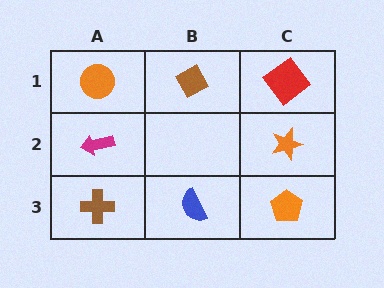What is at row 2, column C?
An orange star.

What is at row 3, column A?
A brown cross.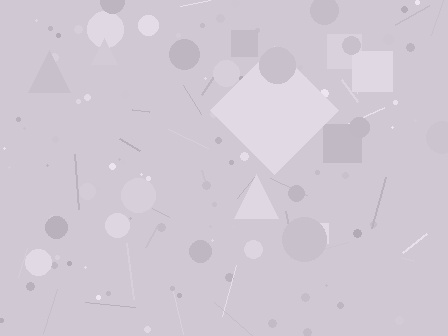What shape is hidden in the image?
A diamond is hidden in the image.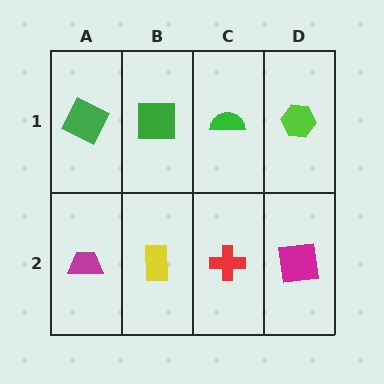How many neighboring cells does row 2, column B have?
3.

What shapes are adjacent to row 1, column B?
A yellow rectangle (row 2, column B), a green square (row 1, column A), a green semicircle (row 1, column C).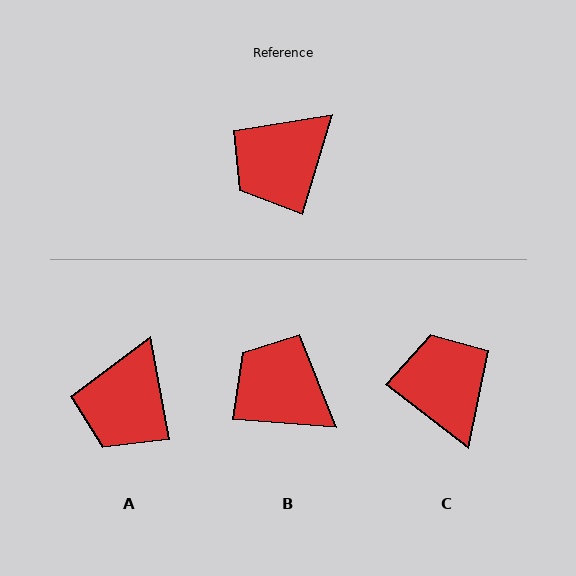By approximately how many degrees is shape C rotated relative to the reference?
Approximately 111 degrees clockwise.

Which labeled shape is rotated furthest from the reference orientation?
C, about 111 degrees away.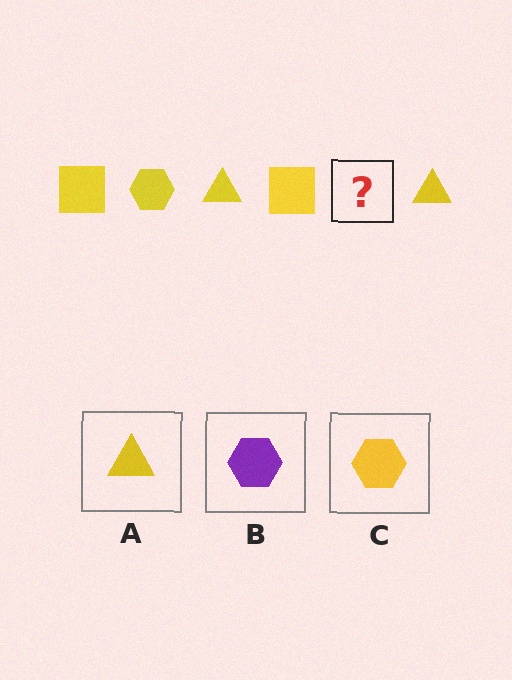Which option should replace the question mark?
Option C.